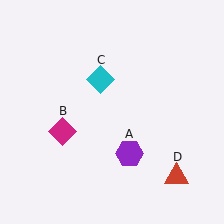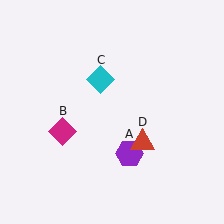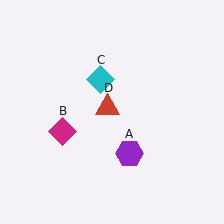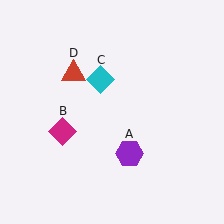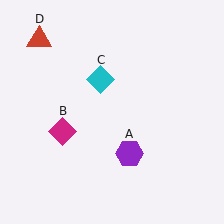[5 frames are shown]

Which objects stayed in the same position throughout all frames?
Purple hexagon (object A) and magenta diamond (object B) and cyan diamond (object C) remained stationary.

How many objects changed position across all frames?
1 object changed position: red triangle (object D).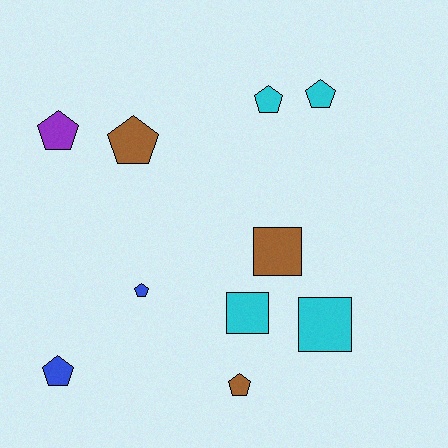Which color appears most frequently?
Cyan, with 4 objects.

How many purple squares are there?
There are no purple squares.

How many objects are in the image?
There are 10 objects.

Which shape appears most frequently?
Pentagon, with 7 objects.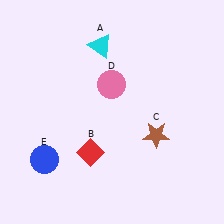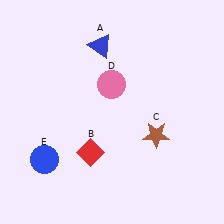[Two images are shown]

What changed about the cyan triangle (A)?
In Image 1, A is cyan. In Image 2, it changed to blue.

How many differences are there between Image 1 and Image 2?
There is 1 difference between the two images.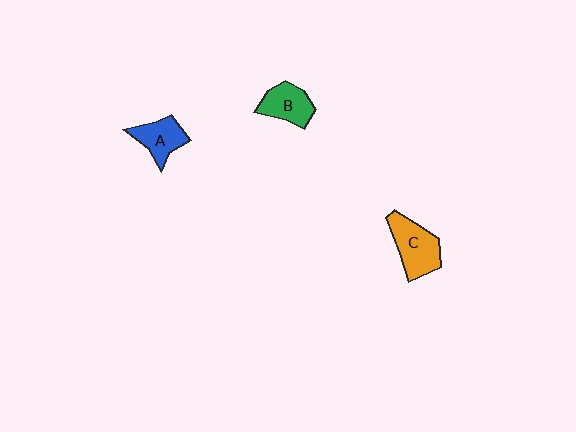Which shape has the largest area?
Shape C (orange).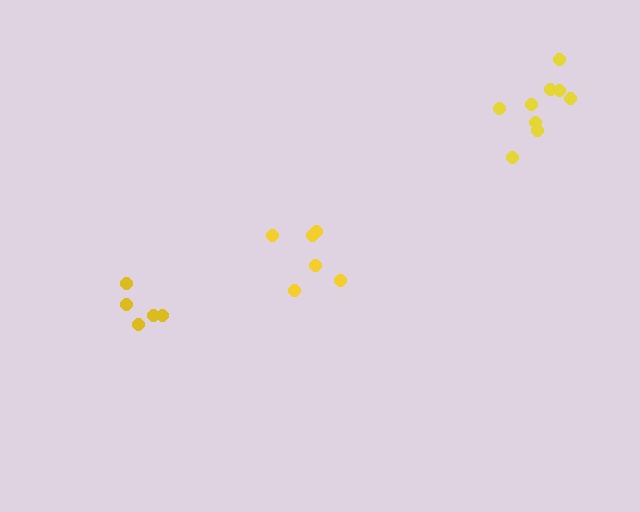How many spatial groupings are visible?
There are 3 spatial groupings.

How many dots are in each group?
Group 1: 9 dots, Group 2: 5 dots, Group 3: 6 dots (20 total).